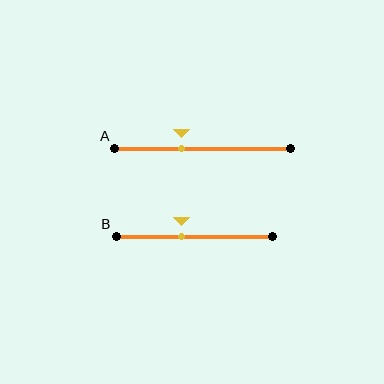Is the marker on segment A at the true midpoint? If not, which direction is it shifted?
No, the marker on segment A is shifted to the left by about 12% of the segment length.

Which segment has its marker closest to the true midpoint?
Segment B has its marker closest to the true midpoint.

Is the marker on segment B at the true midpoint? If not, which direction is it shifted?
No, the marker on segment B is shifted to the left by about 8% of the segment length.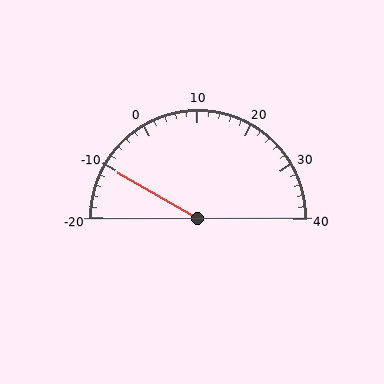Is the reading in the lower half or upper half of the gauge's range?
The reading is in the lower half of the range (-20 to 40).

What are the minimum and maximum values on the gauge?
The gauge ranges from -20 to 40.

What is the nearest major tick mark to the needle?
The nearest major tick mark is -10.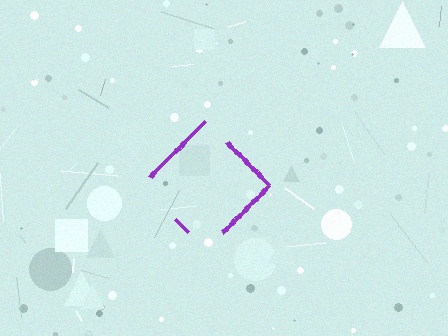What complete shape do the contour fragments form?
The contour fragments form a diamond.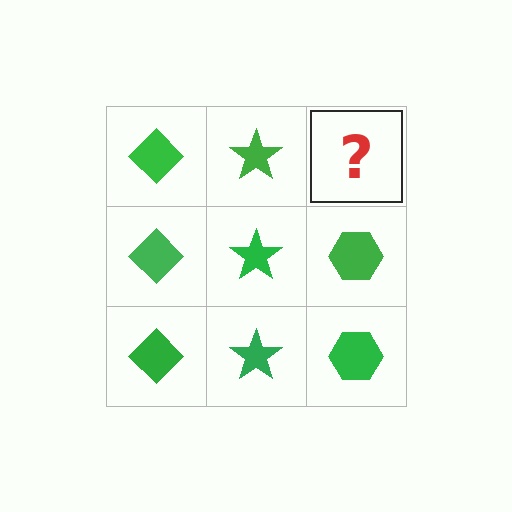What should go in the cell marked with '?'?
The missing cell should contain a green hexagon.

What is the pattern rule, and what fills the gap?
The rule is that each column has a consistent shape. The gap should be filled with a green hexagon.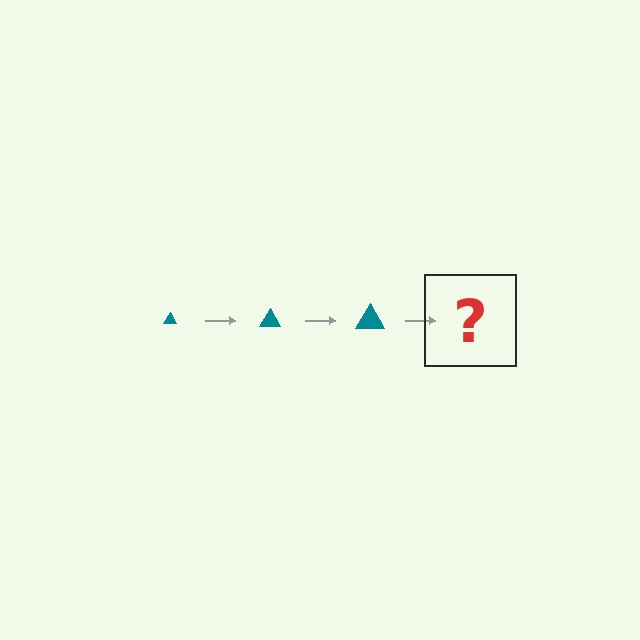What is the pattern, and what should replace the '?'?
The pattern is that the triangle gets progressively larger each step. The '?' should be a teal triangle, larger than the previous one.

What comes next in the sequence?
The next element should be a teal triangle, larger than the previous one.